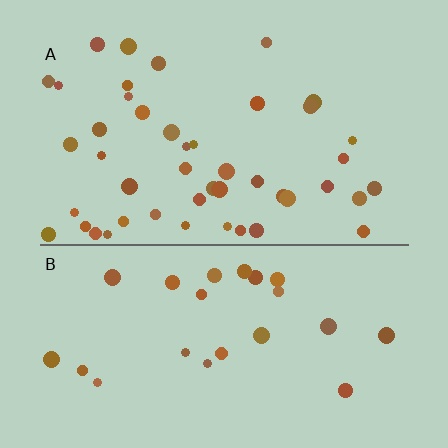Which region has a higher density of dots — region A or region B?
A (the top).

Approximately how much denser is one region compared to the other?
Approximately 1.9× — region A over region B.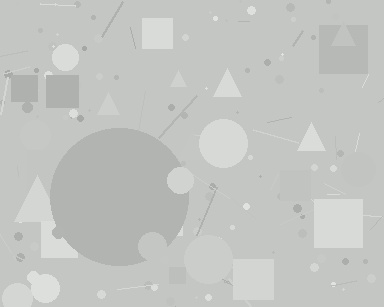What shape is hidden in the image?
A circle is hidden in the image.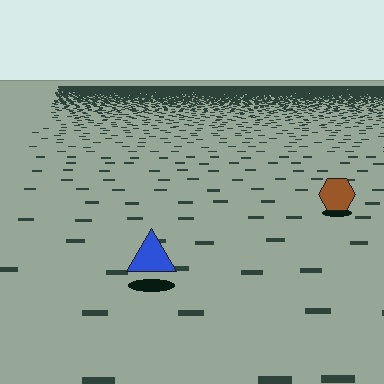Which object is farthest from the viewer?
The brown hexagon is farthest from the viewer. It appears smaller and the ground texture around it is denser.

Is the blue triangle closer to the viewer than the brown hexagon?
Yes. The blue triangle is closer — you can tell from the texture gradient: the ground texture is coarser near it.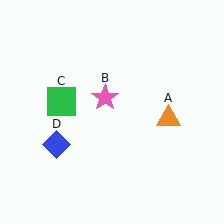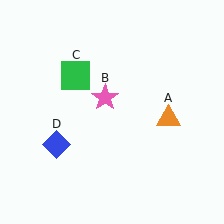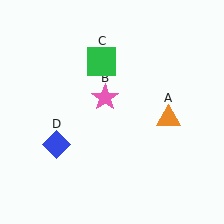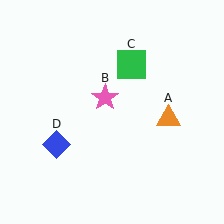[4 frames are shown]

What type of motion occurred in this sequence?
The green square (object C) rotated clockwise around the center of the scene.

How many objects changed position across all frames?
1 object changed position: green square (object C).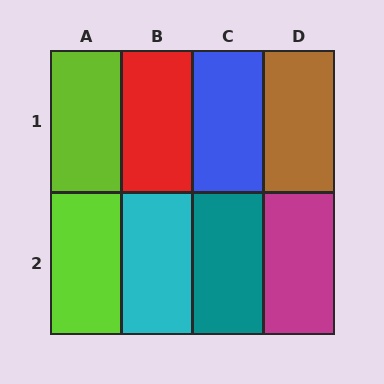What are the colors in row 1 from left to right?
Lime, red, blue, brown.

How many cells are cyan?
1 cell is cyan.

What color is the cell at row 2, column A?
Lime.